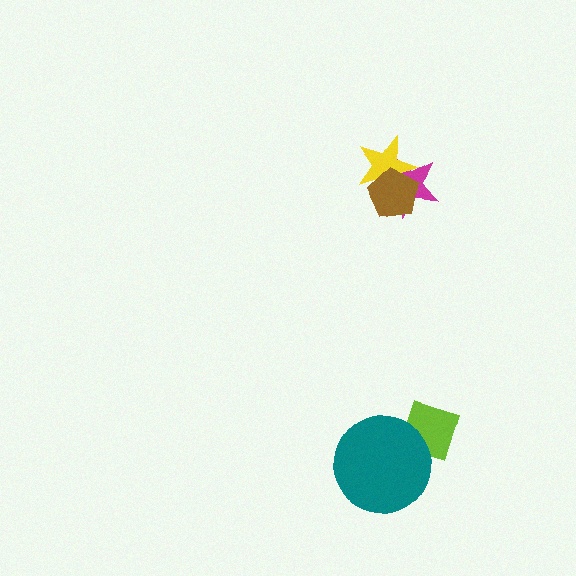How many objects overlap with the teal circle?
1 object overlaps with the teal circle.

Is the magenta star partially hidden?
Yes, it is partially covered by another shape.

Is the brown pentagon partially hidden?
No, no other shape covers it.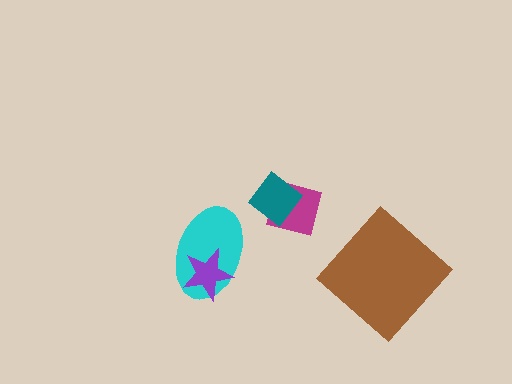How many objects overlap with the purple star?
1 object overlaps with the purple star.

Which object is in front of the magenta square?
The teal diamond is in front of the magenta square.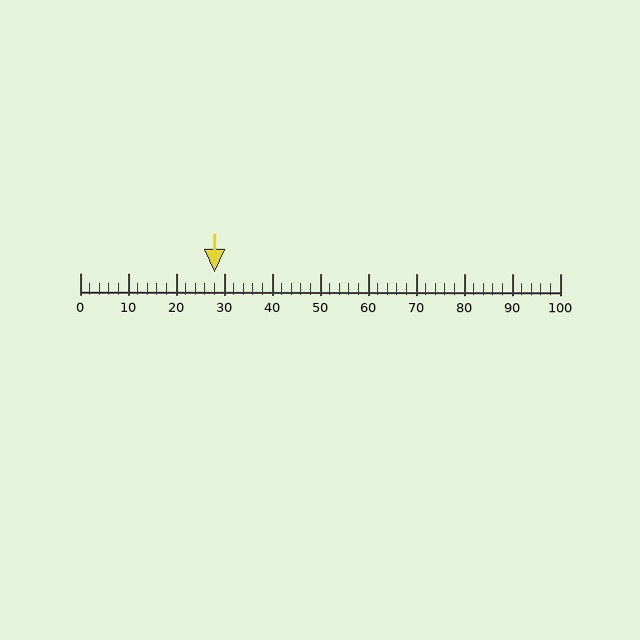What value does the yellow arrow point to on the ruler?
The yellow arrow points to approximately 28.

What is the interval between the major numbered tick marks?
The major tick marks are spaced 10 units apart.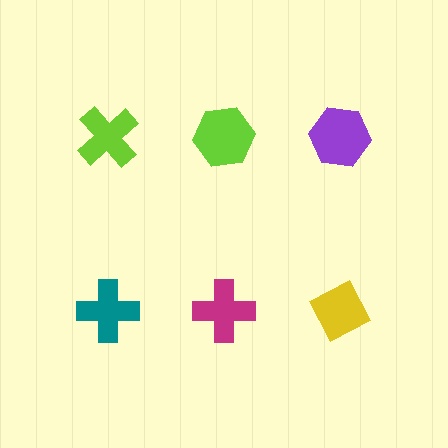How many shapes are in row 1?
3 shapes.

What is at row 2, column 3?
A yellow diamond.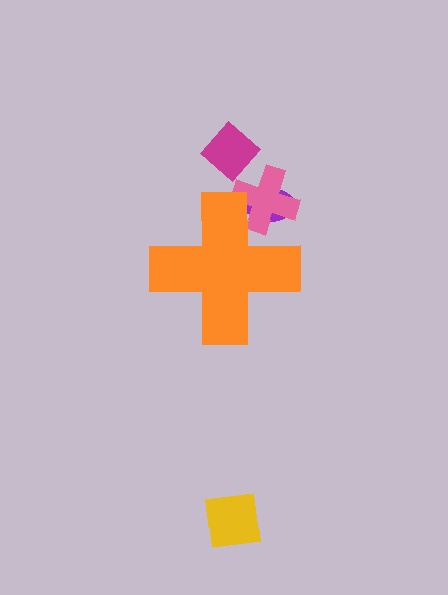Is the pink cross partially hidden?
Yes, the pink cross is partially hidden behind the orange cross.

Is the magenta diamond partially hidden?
No, the magenta diamond is fully visible.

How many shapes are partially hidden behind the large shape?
2 shapes are partially hidden.